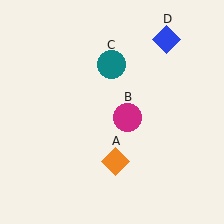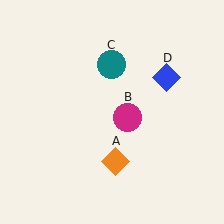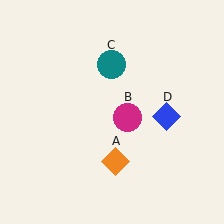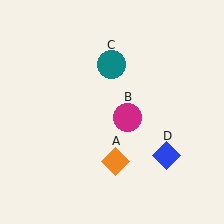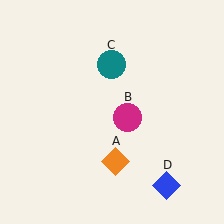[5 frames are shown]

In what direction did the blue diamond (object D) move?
The blue diamond (object D) moved down.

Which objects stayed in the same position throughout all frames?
Orange diamond (object A) and magenta circle (object B) and teal circle (object C) remained stationary.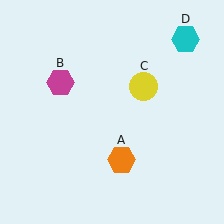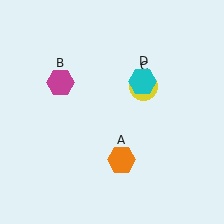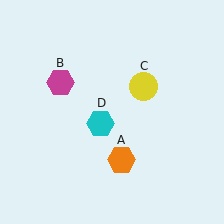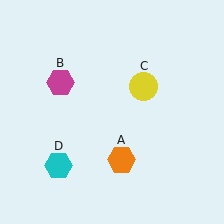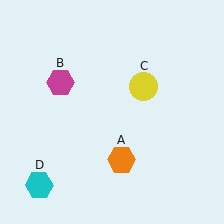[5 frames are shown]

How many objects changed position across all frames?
1 object changed position: cyan hexagon (object D).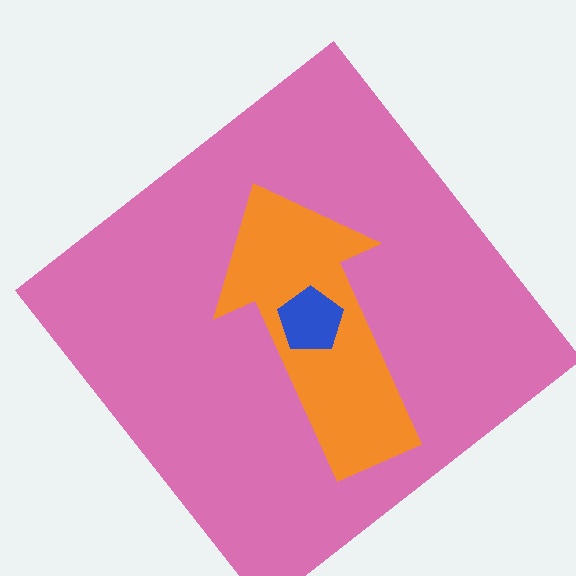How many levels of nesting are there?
3.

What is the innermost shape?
The blue pentagon.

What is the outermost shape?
The pink diamond.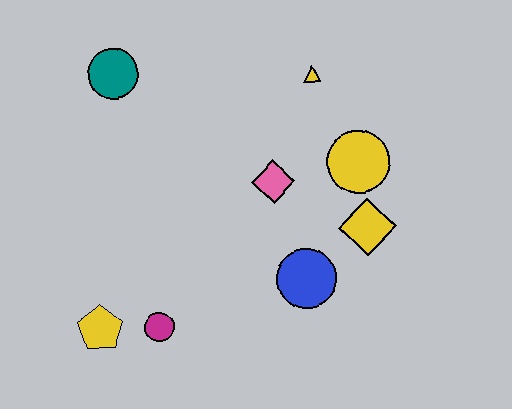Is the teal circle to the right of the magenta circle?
No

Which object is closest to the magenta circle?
The yellow pentagon is closest to the magenta circle.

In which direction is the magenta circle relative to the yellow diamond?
The magenta circle is to the left of the yellow diamond.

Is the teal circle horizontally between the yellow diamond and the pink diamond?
No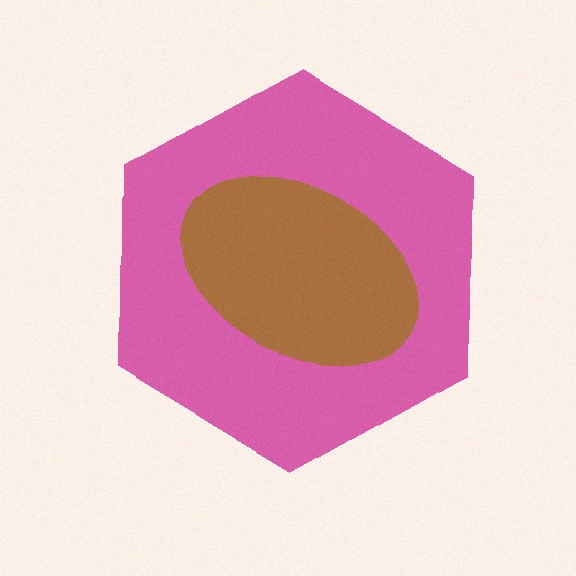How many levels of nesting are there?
2.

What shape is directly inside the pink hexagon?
The brown ellipse.